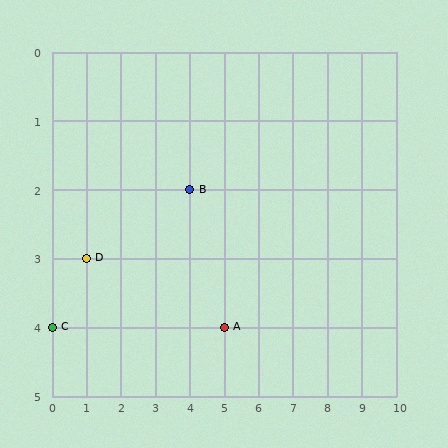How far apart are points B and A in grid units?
Points B and A are 1 column and 2 rows apart (about 2.2 grid units diagonally).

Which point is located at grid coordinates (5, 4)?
Point A is at (5, 4).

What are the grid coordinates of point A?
Point A is at grid coordinates (5, 4).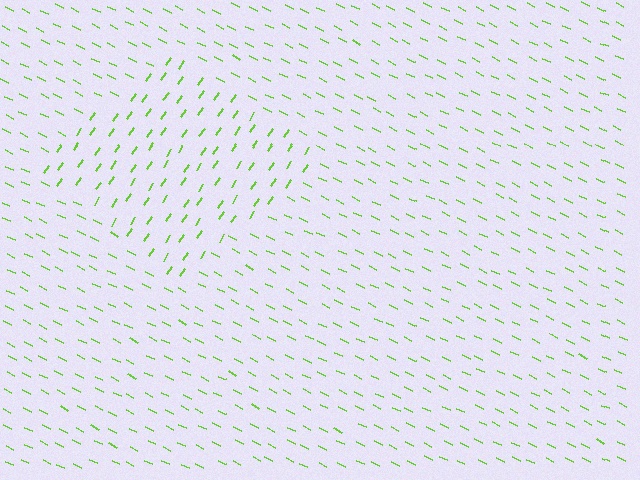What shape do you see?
I see a diamond.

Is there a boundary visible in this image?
Yes, there is a texture boundary formed by a change in line orientation.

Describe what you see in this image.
The image is filled with small lime line segments. A diamond region in the image has lines oriented differently from the surrounding lines, creating a visible texture boundary.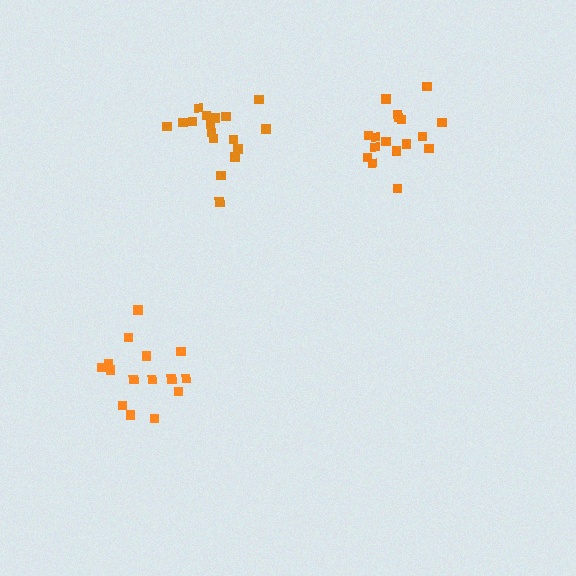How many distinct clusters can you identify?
There are 3 distinct clusters.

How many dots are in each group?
Group 1: 17 dots, Group 2: 15 dots, Group 3: 17 dots (49 total).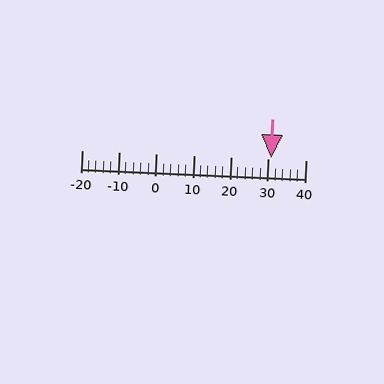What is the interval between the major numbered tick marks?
The major tick marks are spaced 10 units apart.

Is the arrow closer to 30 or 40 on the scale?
The arrow is closer to 30.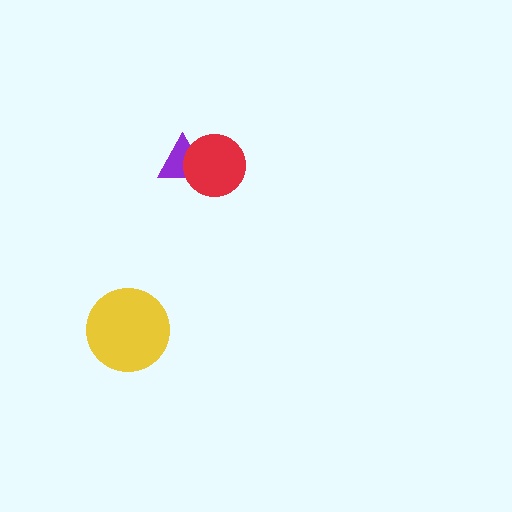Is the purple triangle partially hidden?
Yes, it is partially covered by another shape.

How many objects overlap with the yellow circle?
0 objects overlap with the yellow circle.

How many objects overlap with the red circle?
1 object overlaps with the red circle.